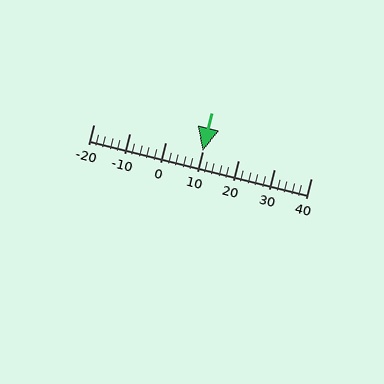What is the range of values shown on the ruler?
The ruler shows values from -20 to 40.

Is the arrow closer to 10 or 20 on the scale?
The arrow is closer to 10.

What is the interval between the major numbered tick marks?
The major tick marks are spaced 10 units apart.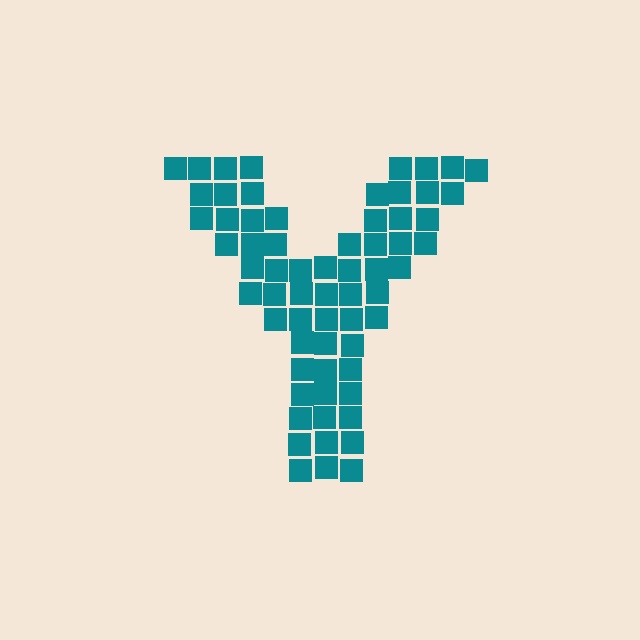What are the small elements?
The small elements are squares.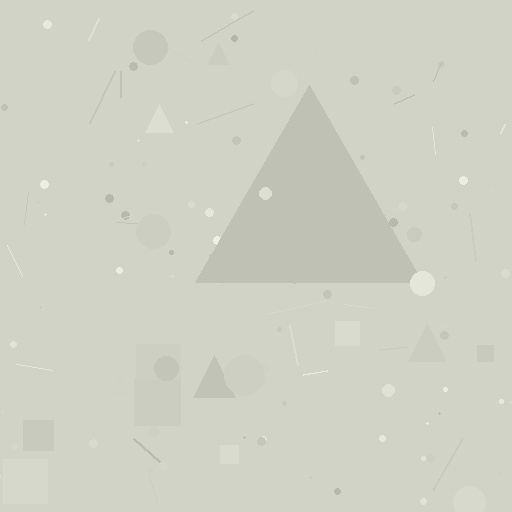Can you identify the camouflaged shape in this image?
The camouflaged shape is a triangle.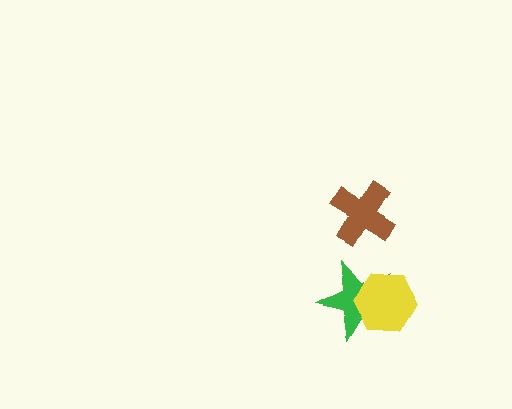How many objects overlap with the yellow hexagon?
1 object overlaps with the yellow hexagon.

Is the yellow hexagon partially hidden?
No, no other shape covers it.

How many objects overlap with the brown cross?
0 objects overlap with the brown cross.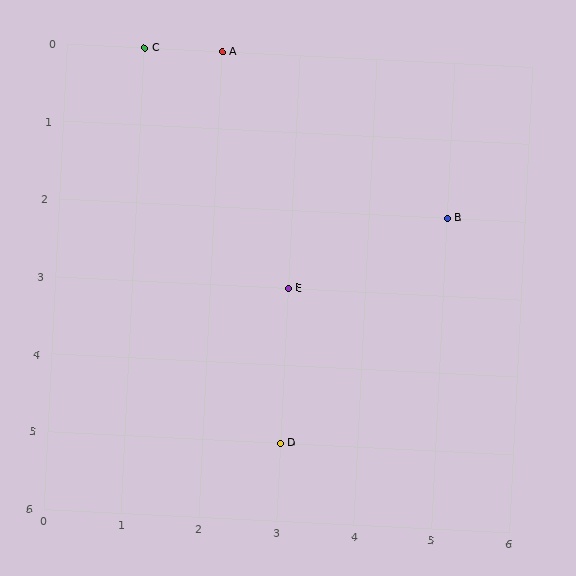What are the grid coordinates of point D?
Point D is at grid coordinates (3, 5).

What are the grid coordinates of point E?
Point E is at grid coordinates (3, 3).